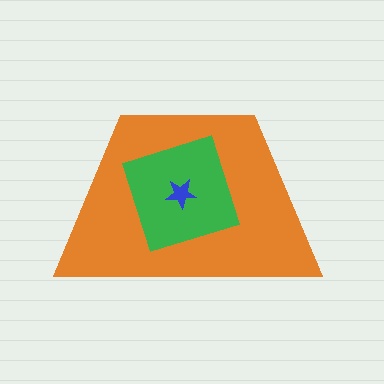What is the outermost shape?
The orange trapezoid.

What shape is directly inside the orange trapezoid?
The green diamond.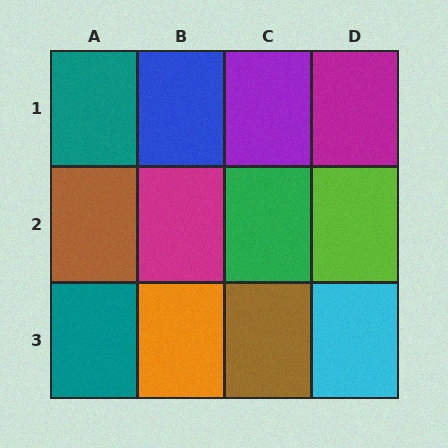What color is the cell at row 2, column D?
Lime.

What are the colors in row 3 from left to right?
Teal, orange, brown, cyan.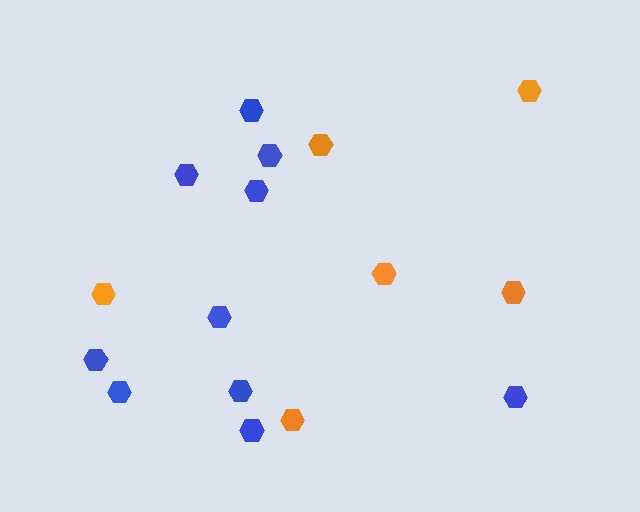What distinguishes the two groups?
There are 2 groups: one group of blue hexagons (10) and one group of orange hexagons (6).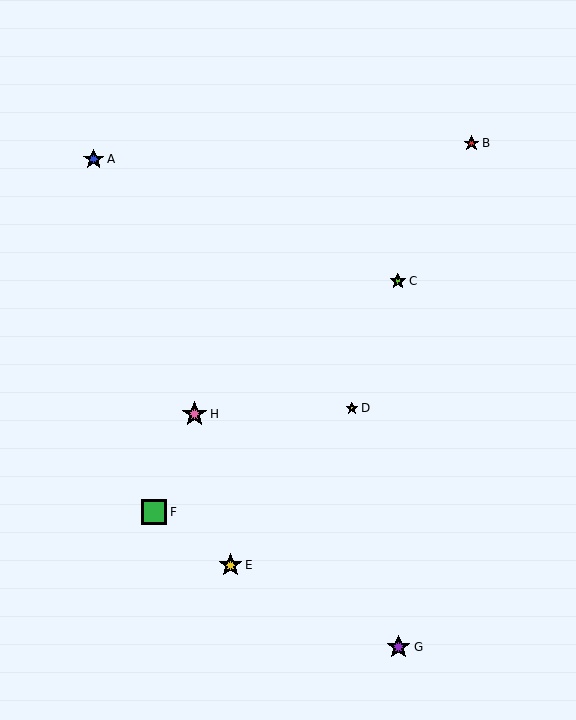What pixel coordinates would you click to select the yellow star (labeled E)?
Click at (230, 565) to select the yellow star E.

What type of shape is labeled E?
Shape E is a yellow star.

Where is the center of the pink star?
The center of the pink star is at (194, 414).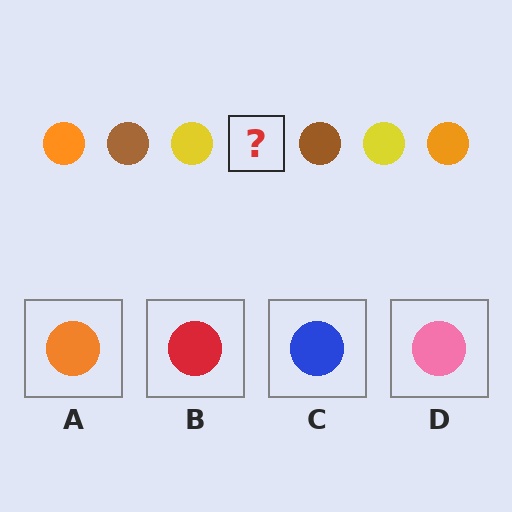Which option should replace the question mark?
Option A.